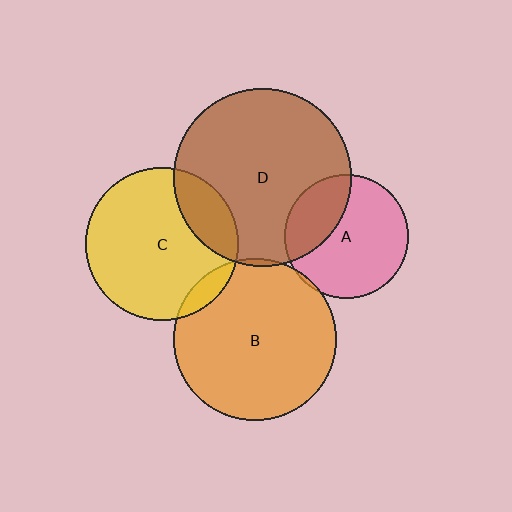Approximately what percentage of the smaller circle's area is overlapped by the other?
Approximately 20%.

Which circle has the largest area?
Circle D (brown).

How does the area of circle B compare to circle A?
Approximately 1.7 times.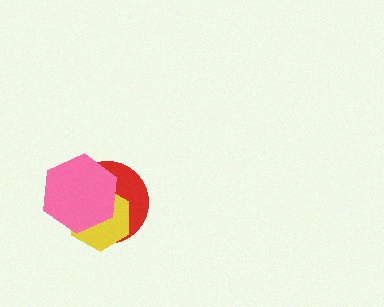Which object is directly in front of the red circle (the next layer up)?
The yellow hexagon is directly in front of the red circle.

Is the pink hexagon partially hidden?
No, no other shape covers it.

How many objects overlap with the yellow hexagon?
2 objects overlap with the yellow hexagon.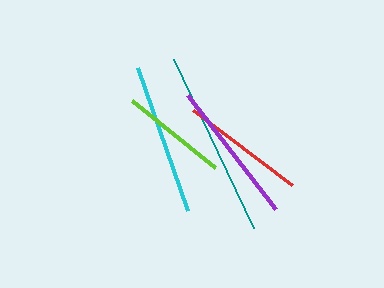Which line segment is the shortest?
The lime line is the shortest at approximately 106 pixels.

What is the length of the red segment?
The red segment is approximately 124 pixels long.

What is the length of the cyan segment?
The cyan segment is approximately 151 pixels long.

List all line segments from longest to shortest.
From longest to shortest: teal, cyan, purple, red, lime.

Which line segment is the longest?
The teal line is the longest at approximately 187 pixels.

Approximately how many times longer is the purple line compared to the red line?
The purple line is approximately 1.1 times the length of the red line.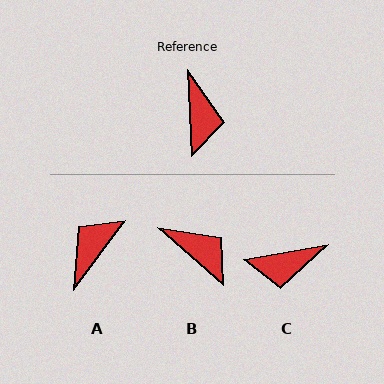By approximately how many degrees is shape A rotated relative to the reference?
Approximately 141 degrees counter-clockwise.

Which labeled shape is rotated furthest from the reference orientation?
A, about 141 degrees away.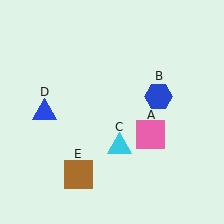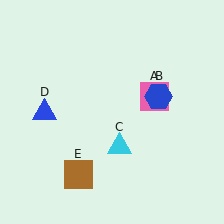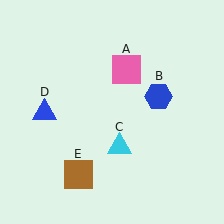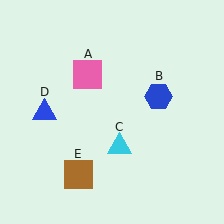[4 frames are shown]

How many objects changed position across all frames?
1 object changed position: pink square (object A).